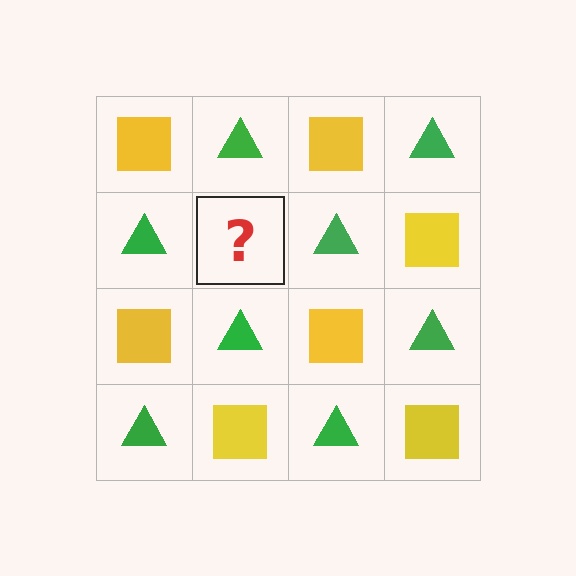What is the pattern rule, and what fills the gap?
The rule is that it alternates yellow square and green triangle in a checkerboard pattern. The gap should be filled with a yellow square.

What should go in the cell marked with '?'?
The missing cell should contain a yellow square.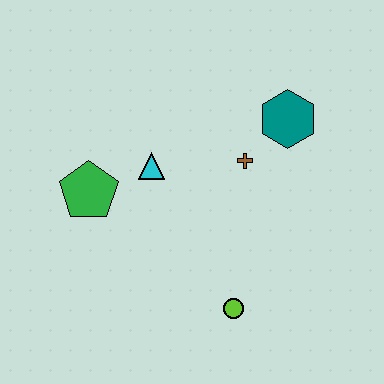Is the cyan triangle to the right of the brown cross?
No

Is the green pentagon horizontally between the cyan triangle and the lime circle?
No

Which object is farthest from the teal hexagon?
The green pentagon is farthest from the teal hexagon.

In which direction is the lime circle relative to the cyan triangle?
The lime circle is below the cyan triangle.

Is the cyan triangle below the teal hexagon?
Yes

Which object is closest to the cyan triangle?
The green pentagon is closest to the cyan triangle.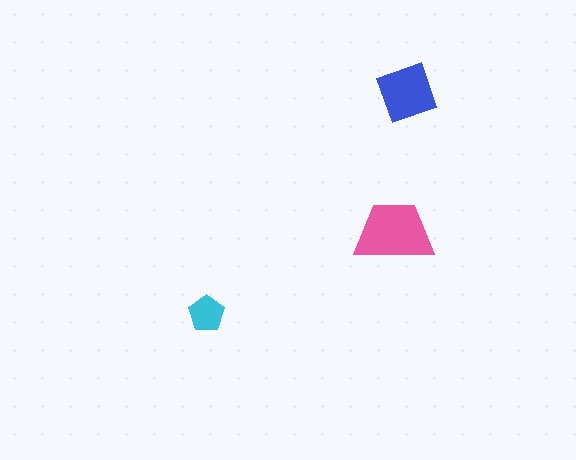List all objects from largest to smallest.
The pink trapezoid, the blue diamond, the cyan pentagon.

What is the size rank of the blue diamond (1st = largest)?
2nd.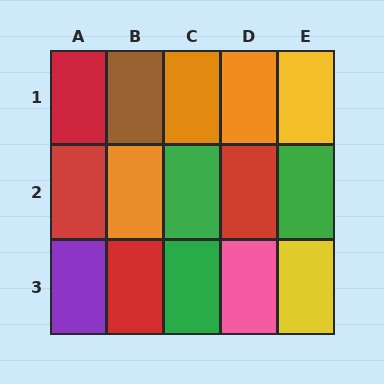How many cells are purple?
1 cell is purple.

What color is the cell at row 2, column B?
Orange.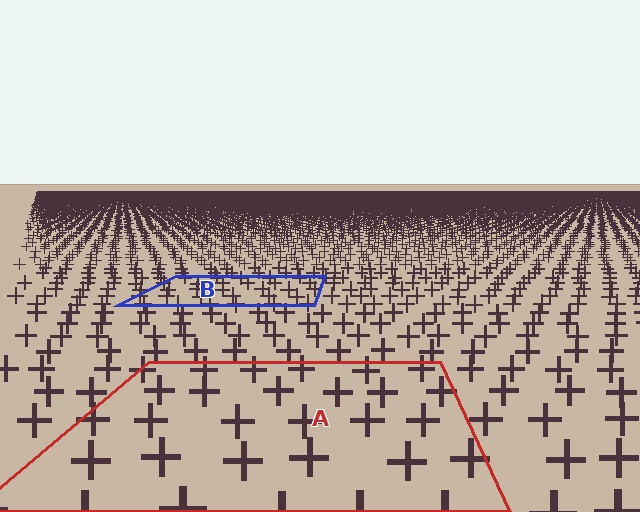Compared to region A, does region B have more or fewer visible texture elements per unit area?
Region B has more texture elements per unit area — they are packed more densely because it is farther away.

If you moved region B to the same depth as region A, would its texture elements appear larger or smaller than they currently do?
They would appear larger. At a closer depth, the same texture elements are projected at a bigger on-screen size.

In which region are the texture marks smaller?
The texture marks are smaller in region B, because it is farther away.